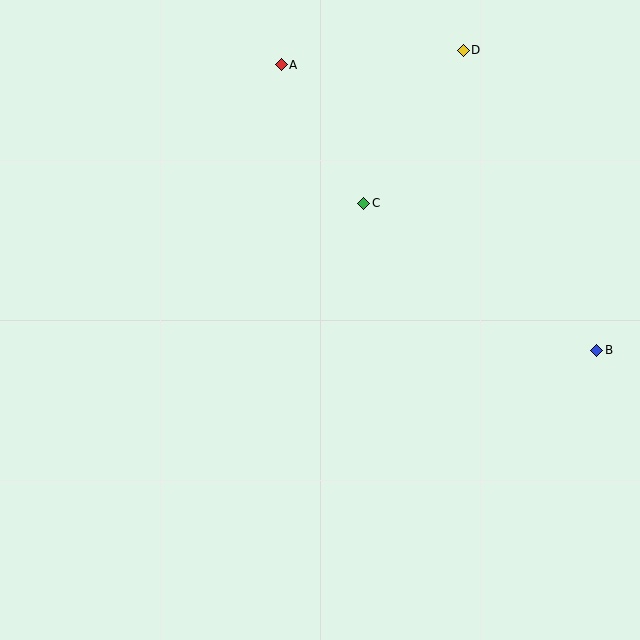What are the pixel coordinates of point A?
Point A is at (281, 65).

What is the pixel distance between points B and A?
The distance between B and A is 426 pixels.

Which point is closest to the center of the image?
Point C at (364, 203) is closest to the center.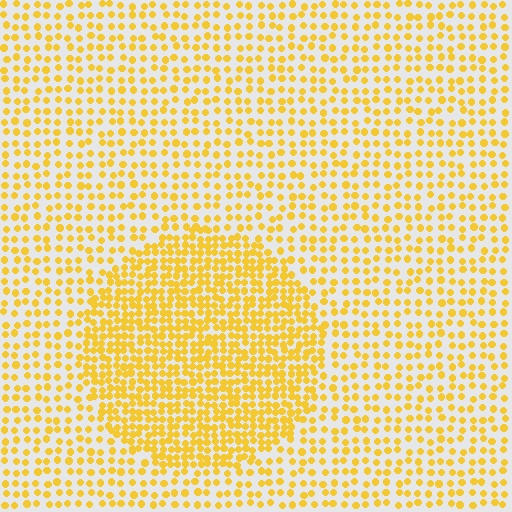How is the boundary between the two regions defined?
The boundary is defined by a change in element density (approximately 2.0x ratio). All elements are the same color, size, and shape.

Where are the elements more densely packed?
The elements are more densely packed inside the circle boundary.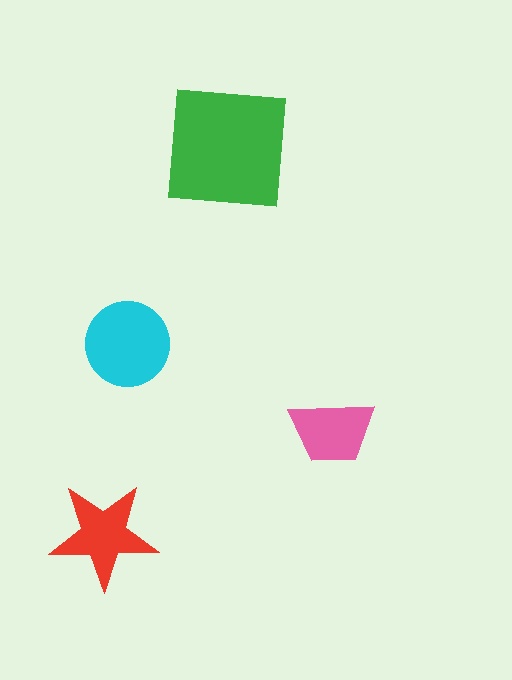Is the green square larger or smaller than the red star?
Larger.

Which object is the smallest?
The pink trapezoid.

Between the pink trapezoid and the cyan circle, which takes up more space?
The cyan circle.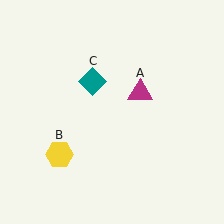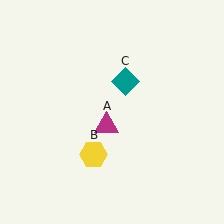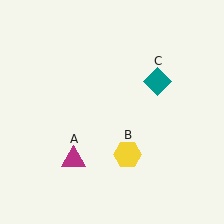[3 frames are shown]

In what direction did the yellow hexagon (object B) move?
The yellow hexagon (object B) moved right.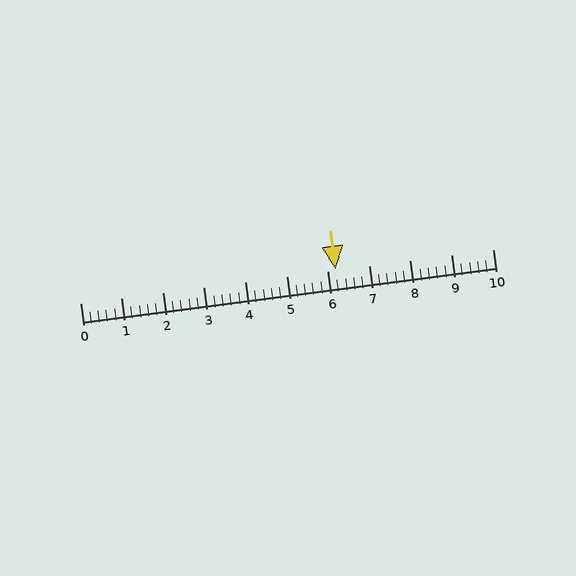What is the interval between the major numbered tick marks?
The major tick marks are spaced 1 units apart.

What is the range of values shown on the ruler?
The ruler shows values from 0 to 10.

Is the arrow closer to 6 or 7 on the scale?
The arrow is closer to 6.